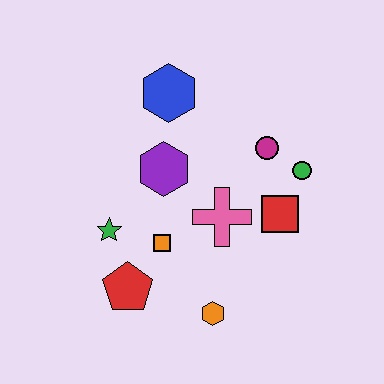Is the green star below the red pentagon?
No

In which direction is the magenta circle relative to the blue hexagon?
The magenta circle is to the right of the blue hexagon.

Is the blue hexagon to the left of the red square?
Yes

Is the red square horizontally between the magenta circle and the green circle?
Yes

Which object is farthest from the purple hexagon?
The orange hexagon is farthest from the purple hexagon.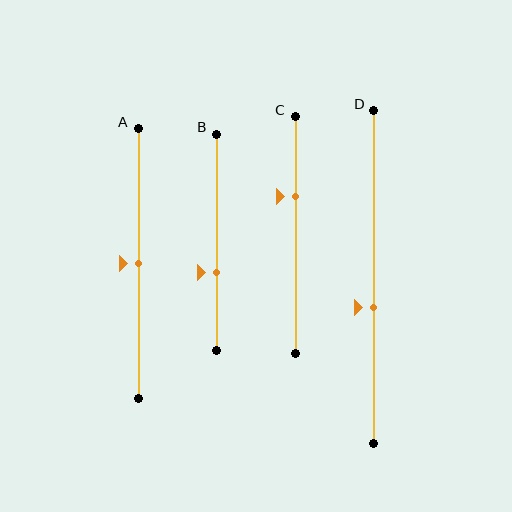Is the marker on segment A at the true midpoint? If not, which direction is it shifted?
Yes, the marker on segment A is at the true midpoint.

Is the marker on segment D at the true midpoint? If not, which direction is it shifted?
No, the marker on segment D is shifted downward by about 9% of the segment length.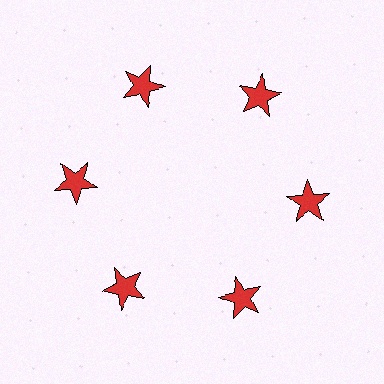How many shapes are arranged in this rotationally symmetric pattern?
There are 6 shapes, arranged in 6 groups of 1.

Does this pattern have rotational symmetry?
Yes, this pattern has 6-fold rotational symmetry. It looks the same after rotating 60 degrees around the center.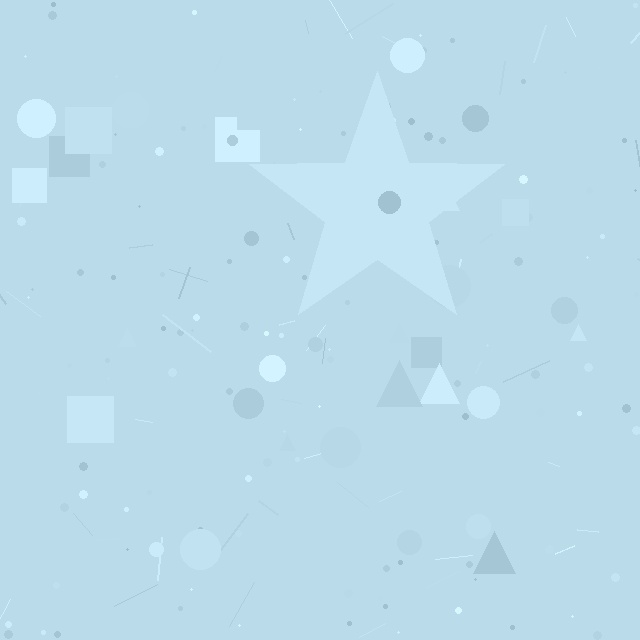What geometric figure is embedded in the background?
A star is embedded in the background.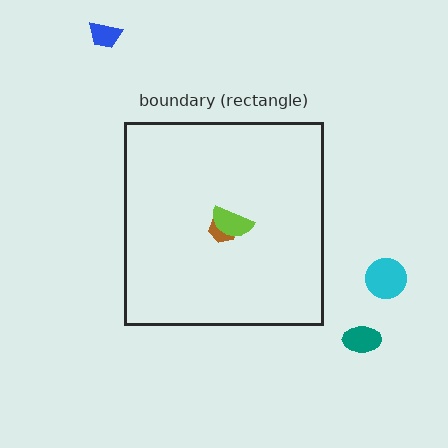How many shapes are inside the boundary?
2 inside, 3 outside.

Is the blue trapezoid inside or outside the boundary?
Outside.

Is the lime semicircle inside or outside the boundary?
Inside.